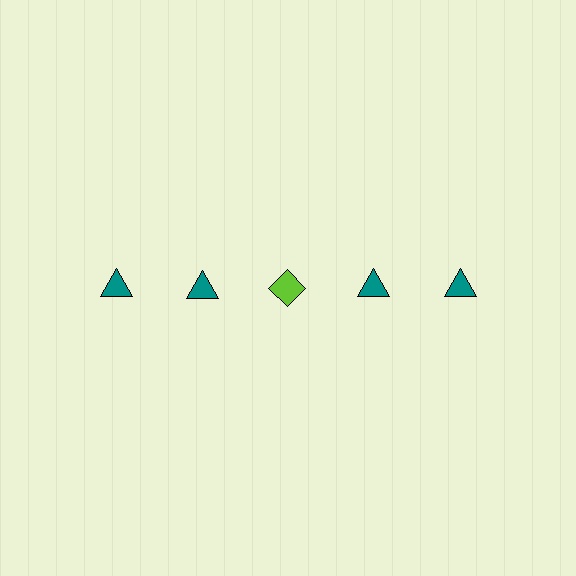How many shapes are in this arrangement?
There are 5 shapes arranged in a grid pattern.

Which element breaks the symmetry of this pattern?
The lime diamond in the top row, center column breaks the symmetry. All other shapes are teal triangles.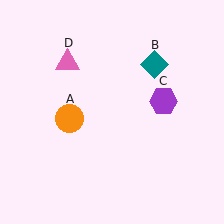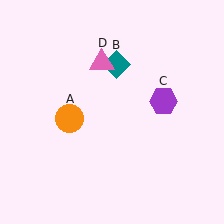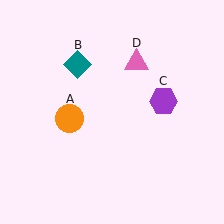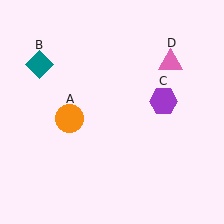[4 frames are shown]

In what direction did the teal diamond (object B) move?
The teal diamond (object B) moved left.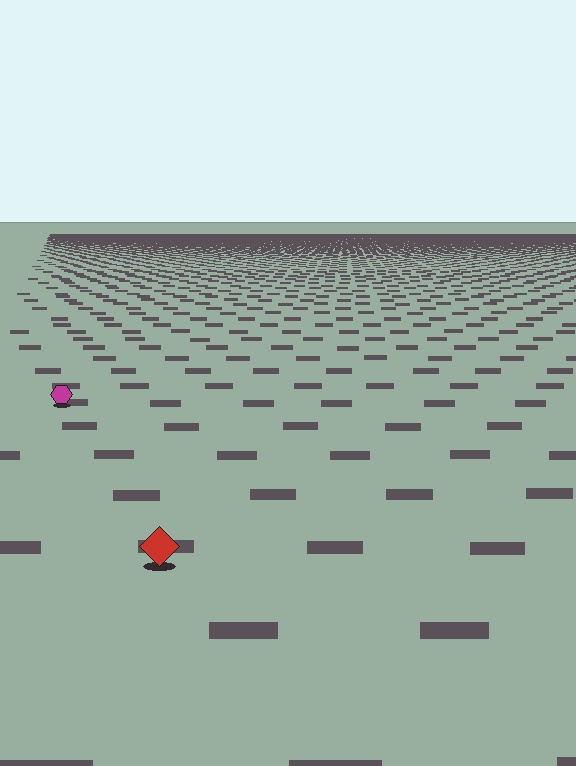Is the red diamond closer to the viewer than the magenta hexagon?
Yes. The red diamond is closer — you can tell from the texture gradient: the ground texture is coarser near it.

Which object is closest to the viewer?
The red diamond is closest. The texture marks near it are larger and more spread out.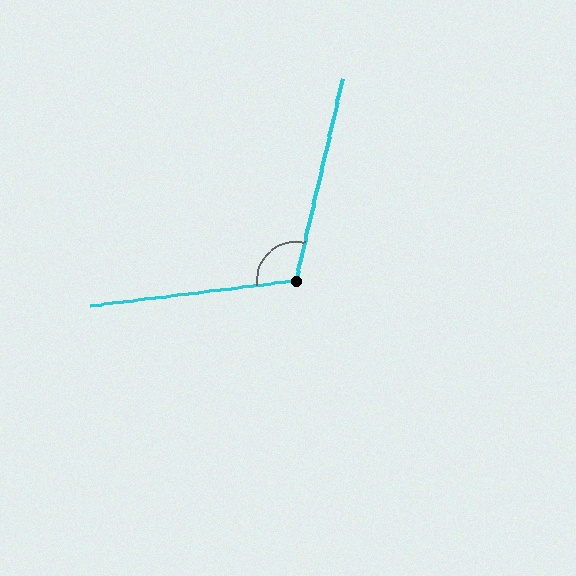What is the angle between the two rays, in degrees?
Approximately 110 degrees.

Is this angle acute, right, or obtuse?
It is obtuse.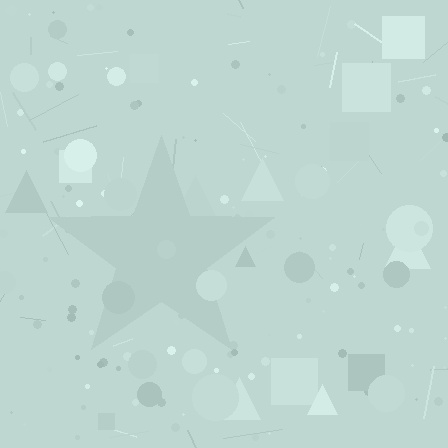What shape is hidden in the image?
A star is hidden in the image.